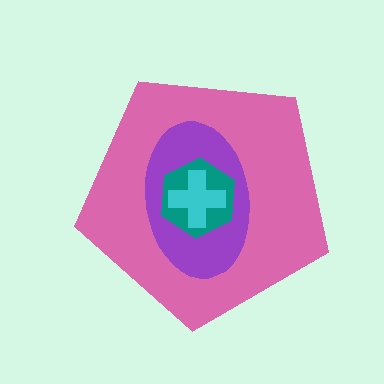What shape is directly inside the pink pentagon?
The purple ellipse.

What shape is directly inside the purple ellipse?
The teal hexagon.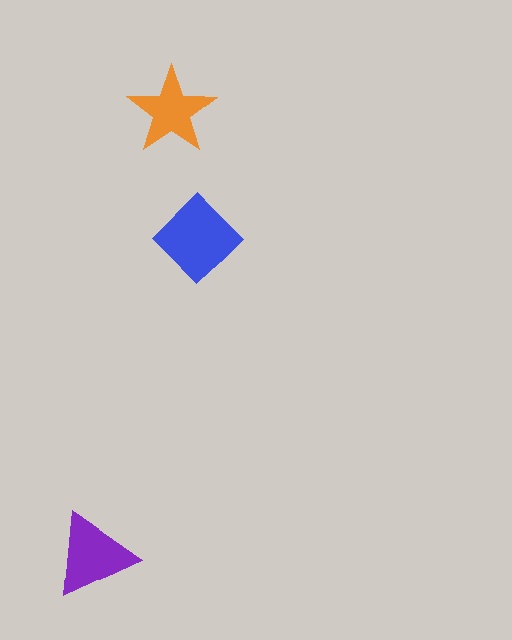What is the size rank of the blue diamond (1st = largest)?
1st.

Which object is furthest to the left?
The purple triangle is leftmost.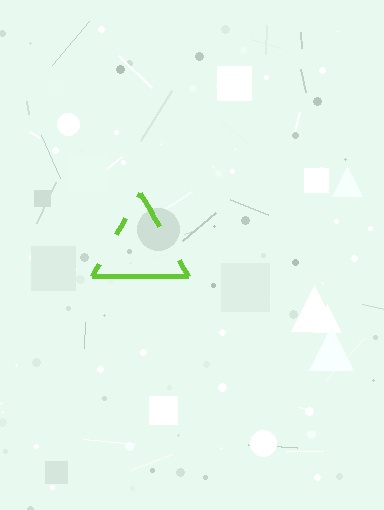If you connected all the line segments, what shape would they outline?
They would outline a triangle.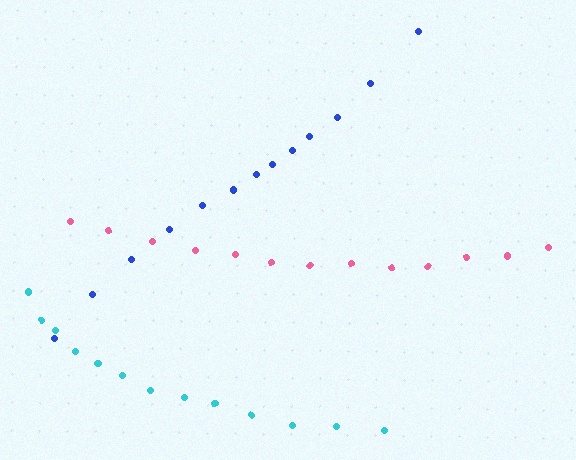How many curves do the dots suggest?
There are 3 distinct paths.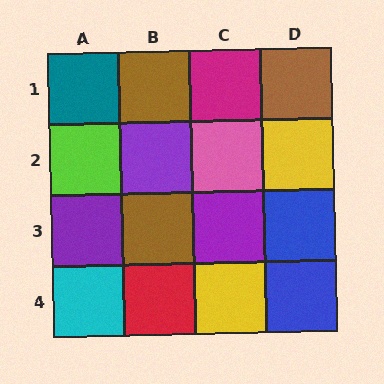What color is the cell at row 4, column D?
Blue.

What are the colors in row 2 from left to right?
Lime, purple, pink, yellow.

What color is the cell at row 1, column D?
Brown.